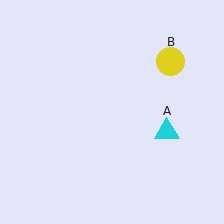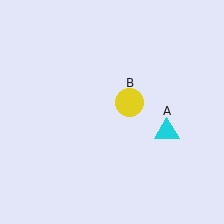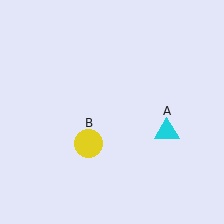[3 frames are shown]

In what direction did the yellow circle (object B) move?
The yellow circle (object B) moved down and to the left.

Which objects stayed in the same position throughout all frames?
Cyan triangle (object A) remained stationary.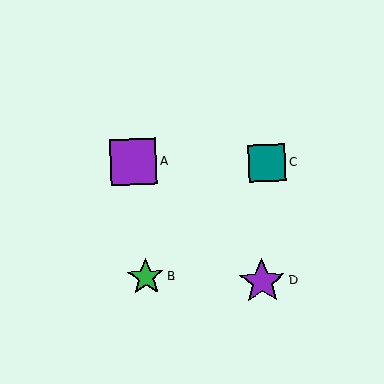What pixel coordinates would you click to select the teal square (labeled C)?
Click at (267, 163) to select the teal square C.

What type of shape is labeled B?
Shape B is a green star.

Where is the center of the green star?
The center of the green star is at (146, 277).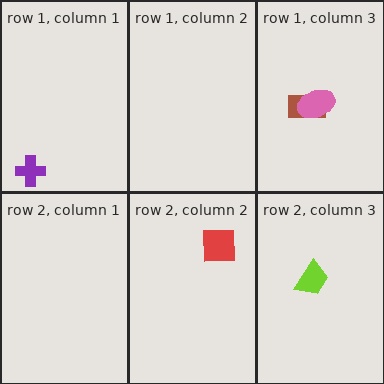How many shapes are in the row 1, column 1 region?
1.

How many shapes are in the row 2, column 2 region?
1.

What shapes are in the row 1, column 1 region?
The purple cross.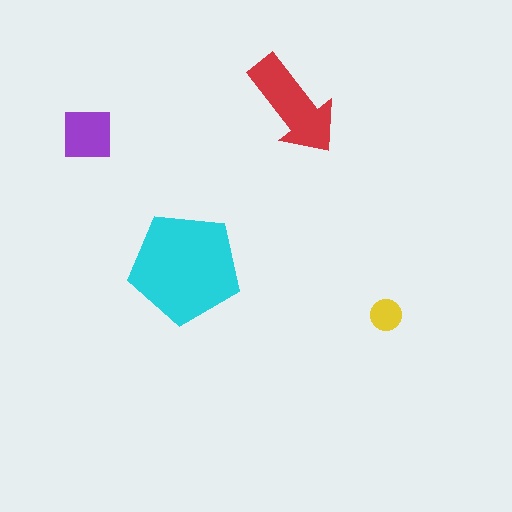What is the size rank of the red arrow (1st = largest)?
2nd.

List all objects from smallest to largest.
The yellow circle, the purple square, the red arrow, the cyan pentagon.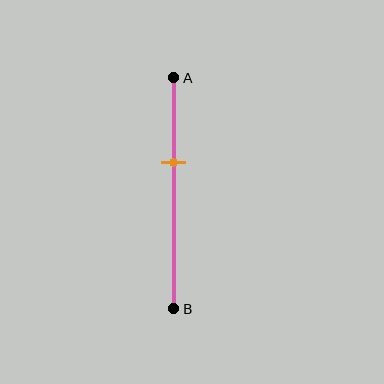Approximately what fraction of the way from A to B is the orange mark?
The orange mark is approximately 35% of the way from A to B.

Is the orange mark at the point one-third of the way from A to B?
No, the mark is at about 35% from A, not at the 33% one-third point.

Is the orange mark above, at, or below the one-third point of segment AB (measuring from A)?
The orange mark is below the one-third point of segment AB.